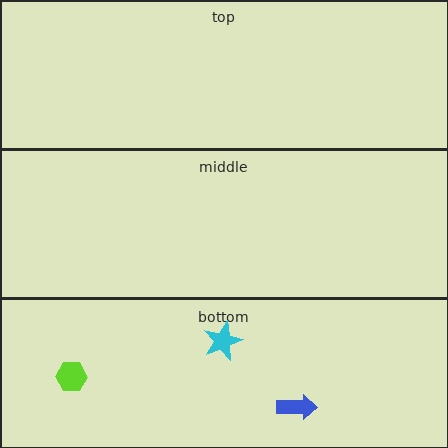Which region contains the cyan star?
The bottom region.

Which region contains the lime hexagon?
The bottom region.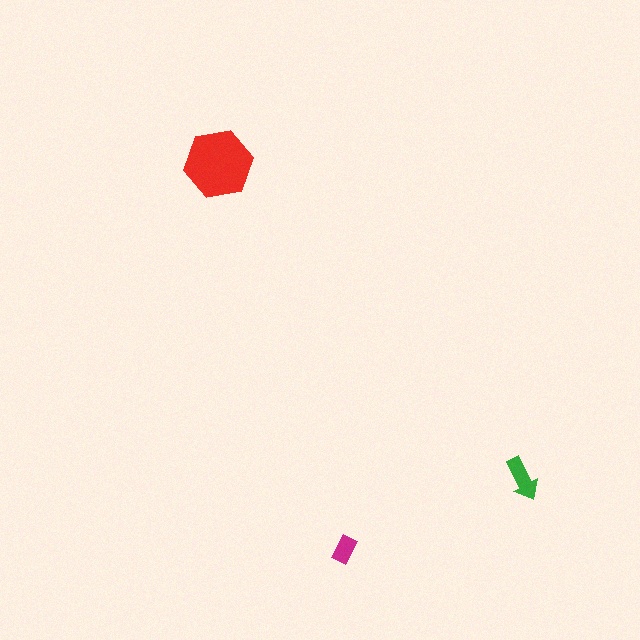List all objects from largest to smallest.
The red hexagon, the green arrow, the magenta rectangle.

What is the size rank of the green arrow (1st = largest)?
2nd.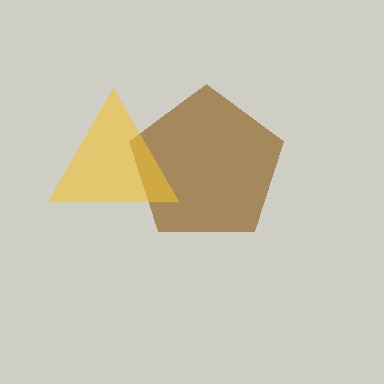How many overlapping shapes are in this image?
There are 2 overlapping shapes in the image.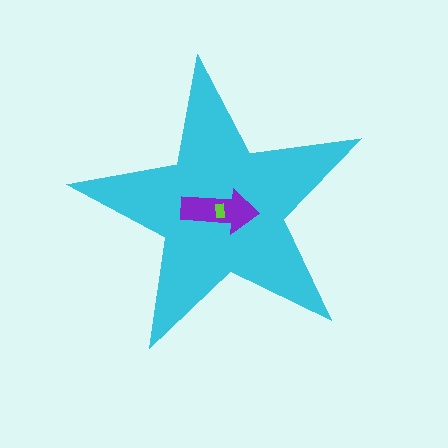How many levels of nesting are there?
3.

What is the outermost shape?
The cyan star.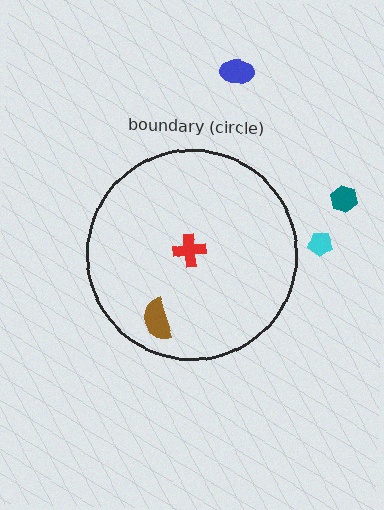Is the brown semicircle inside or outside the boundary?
Inside.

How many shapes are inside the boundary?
2 inside, 3 outside.